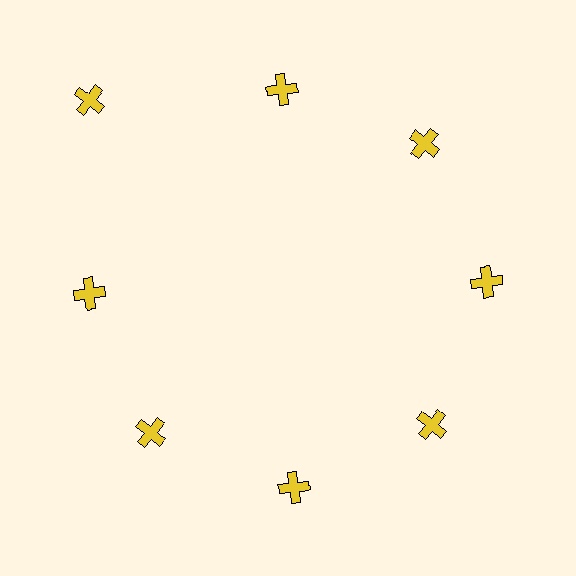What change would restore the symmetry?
The symmetry would be restored by moving it inward, back onto the ring so that all 8 crosses sit at equal angles and equal distance from the center.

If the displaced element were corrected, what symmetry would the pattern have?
It would have 8-fold rotational symmetry — the pattern would map onto itself every 45 degrees.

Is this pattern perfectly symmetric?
No. The 8 yellow crosses are arranged in a ring, but one element near the 10 o'clock position is pushed outward from the center, breaking the 8-fold rotational symmetry.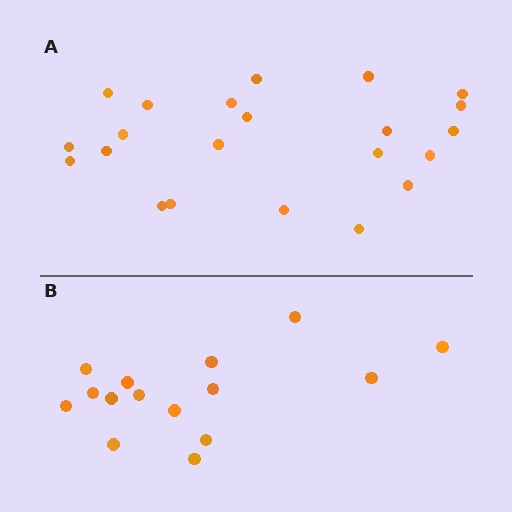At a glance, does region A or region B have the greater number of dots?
Region A (the top region) has more dots.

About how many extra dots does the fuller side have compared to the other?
Region A has roughly 8 or so more dots than region B.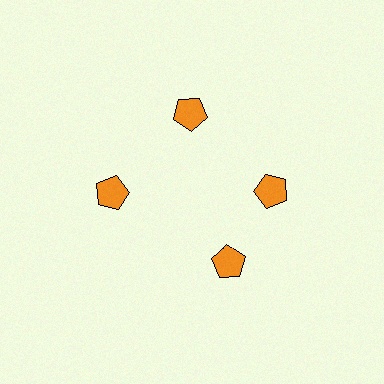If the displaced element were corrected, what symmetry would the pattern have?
It would have 4-fold rotational symmetry — the pattern would map onto itself every 90 degrees.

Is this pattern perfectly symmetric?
No. The 4 orange pentagons are arranged in a ring, but one element near the 6 o'clock position is rotated out of alignment along the ring, breaking the 4-fold rotational symmetry.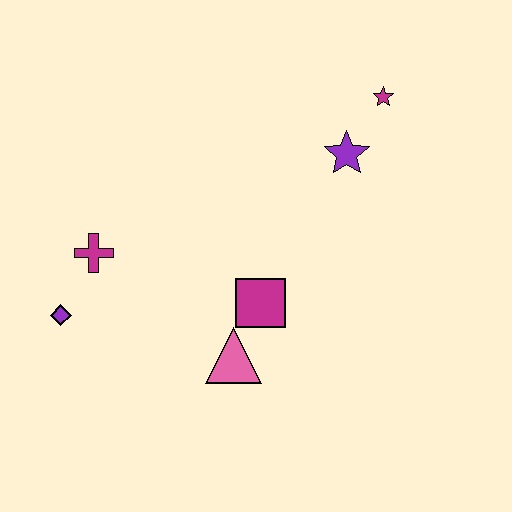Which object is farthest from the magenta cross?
The magenta star is farthest from the magenta cross.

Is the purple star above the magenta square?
Yes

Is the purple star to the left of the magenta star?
Yes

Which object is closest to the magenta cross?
The purple diamond is closest to the magenta cross.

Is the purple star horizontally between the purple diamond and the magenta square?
No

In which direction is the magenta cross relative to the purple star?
The magenta cross is to the left of the purple star.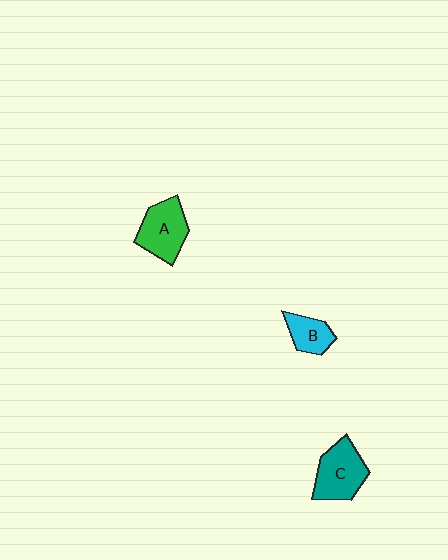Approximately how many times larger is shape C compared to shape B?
Approximately 1.7 times.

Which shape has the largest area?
Shape C (teal).